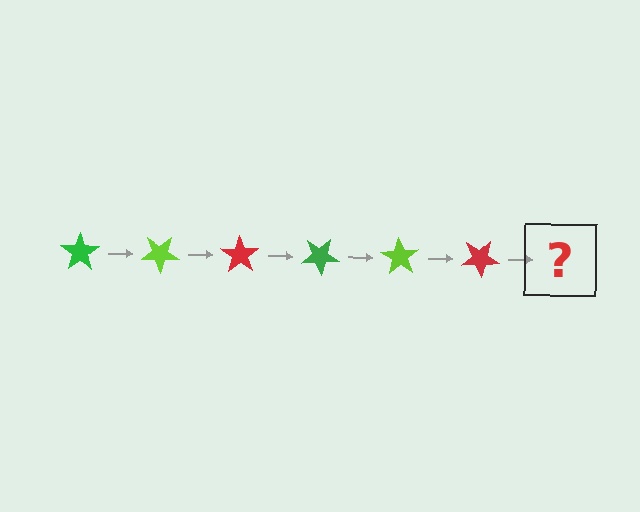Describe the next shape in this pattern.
It should be a green star, rotated 210 degrees from the start.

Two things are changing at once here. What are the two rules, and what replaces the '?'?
The two rules are that it rotates 35 degrees each step and the color cycles through green, lime, and red. The '?' should be a green star, rotated 210 degrees from the start.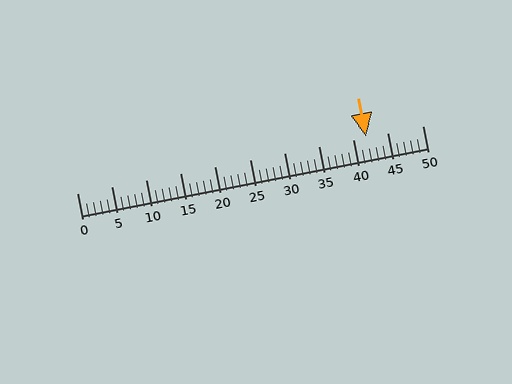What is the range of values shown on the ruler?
The ruler shows values from 0 to 50.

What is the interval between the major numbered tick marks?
The major tick marks are spaced 5 units apart.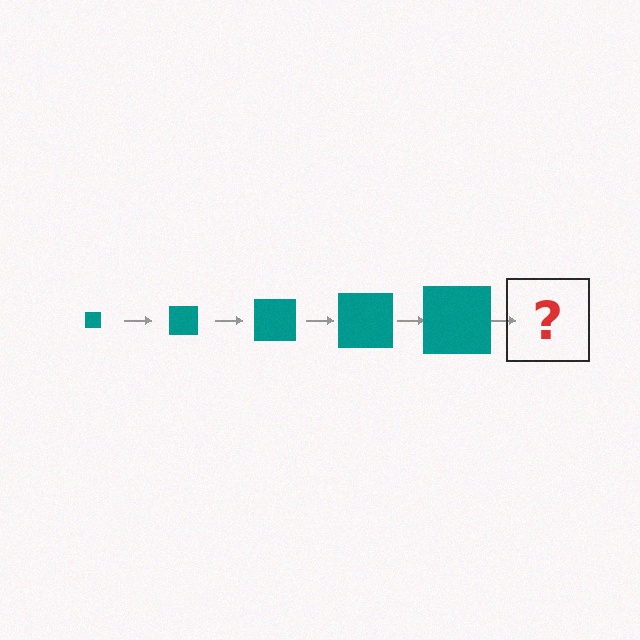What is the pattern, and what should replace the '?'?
The pattern is that the square gets progressively larger each step. The '?' should be a teal square, larger than the previous one.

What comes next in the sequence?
The next element should be a teal square, larger than the previous one.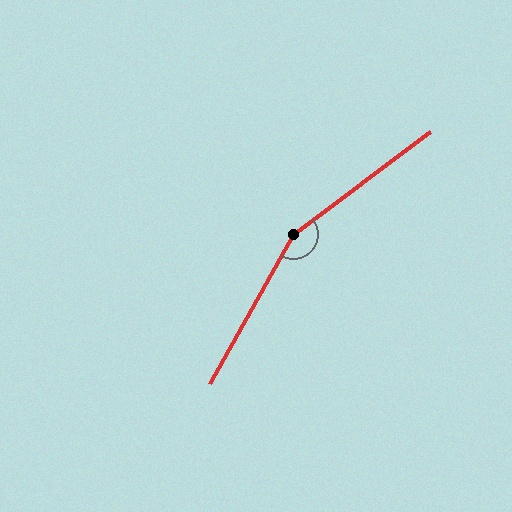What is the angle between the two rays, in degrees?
Approximately 156 degrees.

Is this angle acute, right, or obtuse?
It is obtuse.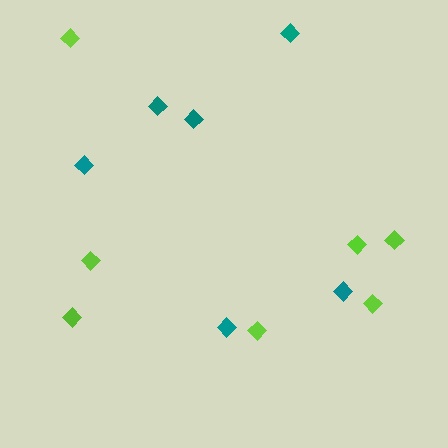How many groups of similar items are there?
There are 2 groups: one group of lime diamonds (7) and one group of teal diamonds (6).